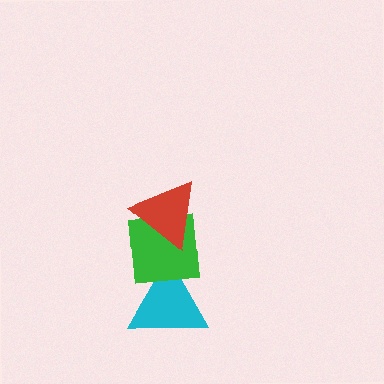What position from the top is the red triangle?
The red triangle is 1st from the top.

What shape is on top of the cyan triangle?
The green square is on top of the cyan triangle.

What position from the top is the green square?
The green square is 2nd from the top.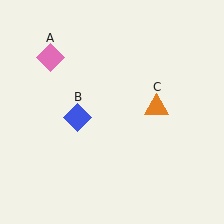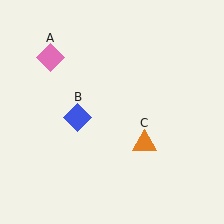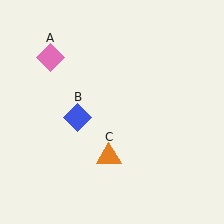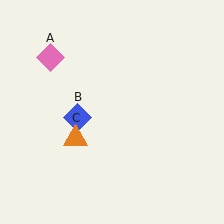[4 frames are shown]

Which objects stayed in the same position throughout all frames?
Pink diamond (object A) and blue diamond (object B) remained stationary.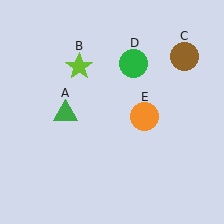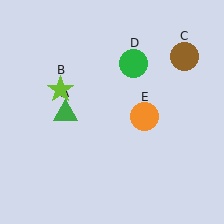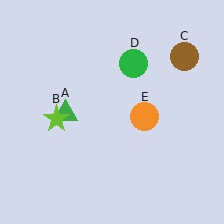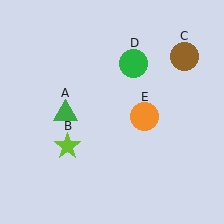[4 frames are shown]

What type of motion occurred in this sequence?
The lime star (object B) rotated counterclockwise around the center of the scene.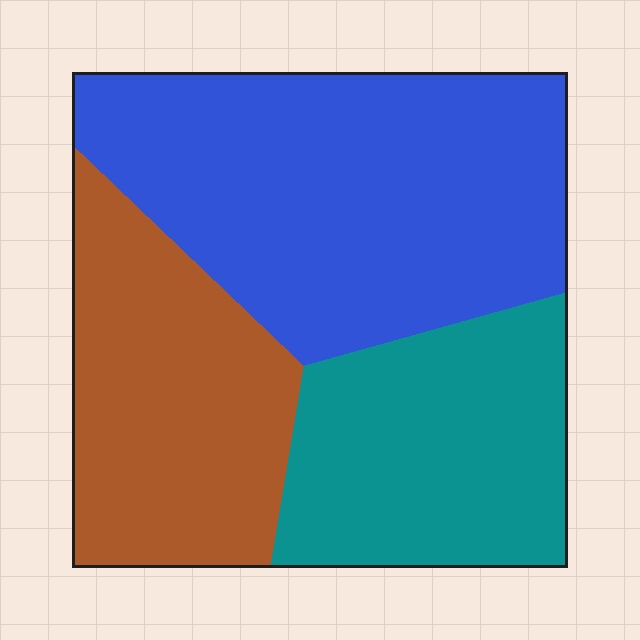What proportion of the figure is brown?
Brown takes up about one quarter (1/4) of the figure.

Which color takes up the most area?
Blue, at roughly 45%.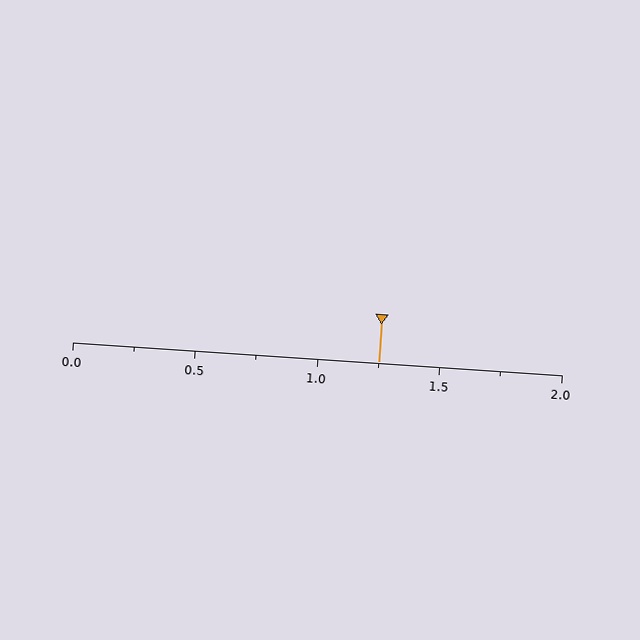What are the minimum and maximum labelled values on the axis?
The axis runs from 0.0 to 2.0.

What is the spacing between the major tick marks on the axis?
The major ticks are spaced 0.5 apart.